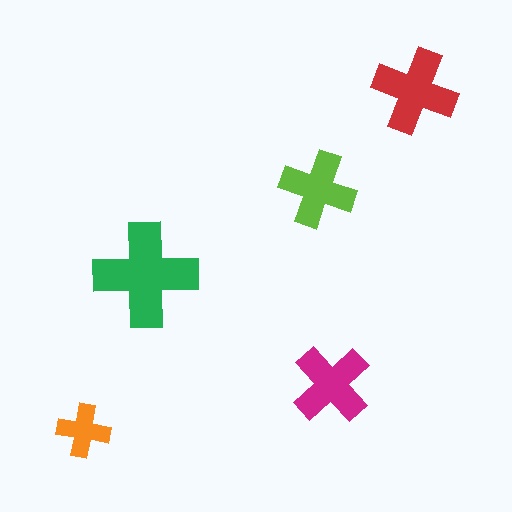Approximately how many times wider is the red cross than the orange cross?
About 1.5 times wider.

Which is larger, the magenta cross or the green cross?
The green one.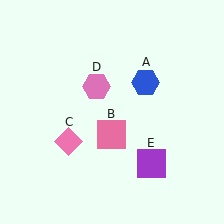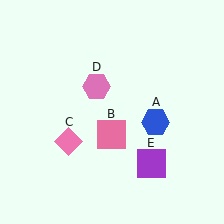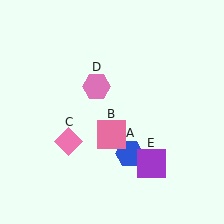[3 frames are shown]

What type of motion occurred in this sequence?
The blue hexagon (object A) rotated clockwise around the center of the scene.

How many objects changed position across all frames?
1 object changed position: blue hexagon (object A).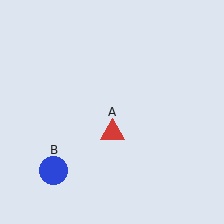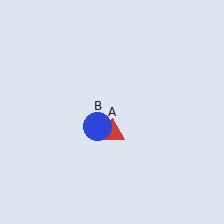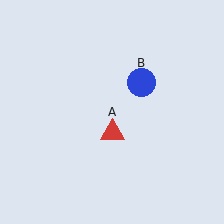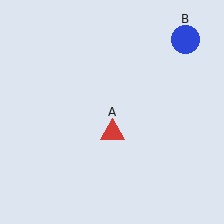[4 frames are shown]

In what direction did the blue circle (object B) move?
The blue circle (object B) moved up and to the right.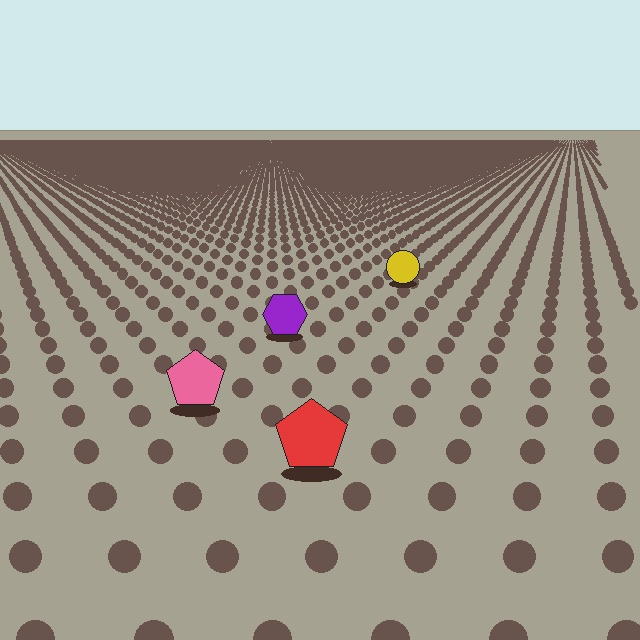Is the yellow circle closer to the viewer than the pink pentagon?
No. The pink pentagon is closer — you can tell from the texture gradient: the ground texture is coarser near it.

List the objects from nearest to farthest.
From nearest to farthest: the red pentagon, the pink pentagon, the purple hexagon, the yellow circle.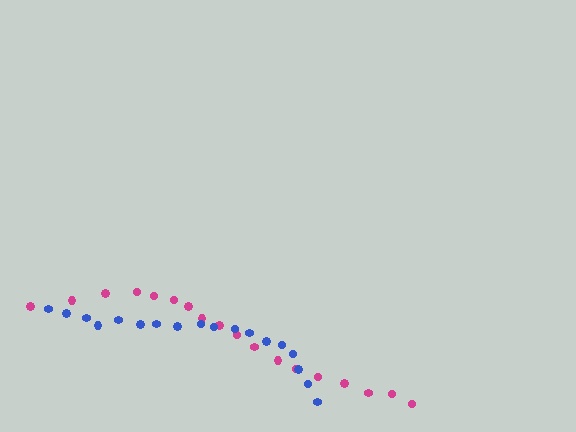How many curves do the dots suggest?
There are 2 distinct paths.